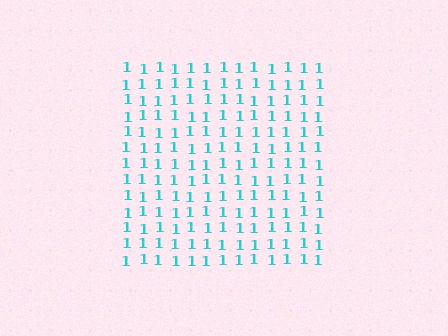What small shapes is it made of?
It is made of small digit 1's.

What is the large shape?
The large shape is a square.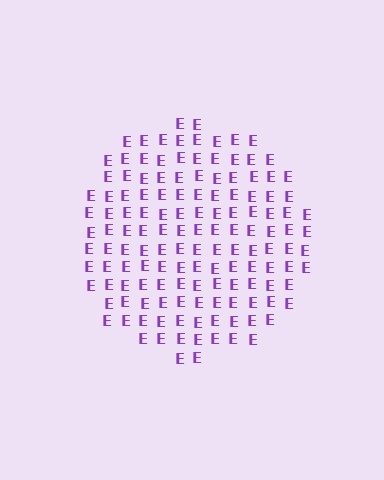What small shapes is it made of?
It is made of small letter E's.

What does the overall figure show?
The overall figure shows a circle.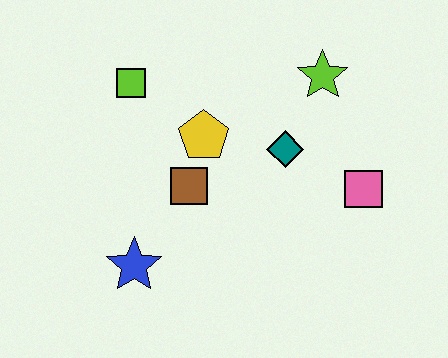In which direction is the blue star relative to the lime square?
The blue star is below the lime square.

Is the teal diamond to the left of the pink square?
Yes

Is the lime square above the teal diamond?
Yes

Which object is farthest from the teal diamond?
The blue star is farthest from the teal diamond.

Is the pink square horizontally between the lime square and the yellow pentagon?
No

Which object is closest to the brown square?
The yellow pentagon is closest to the brown square.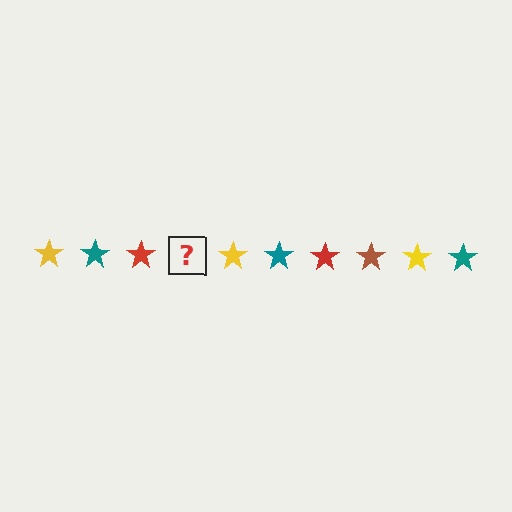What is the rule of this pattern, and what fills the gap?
The rule is that the pattern cycles through yellow, teal, red, brown stars. The gap should be filled with a brown star.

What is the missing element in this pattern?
The missing element is a brown star.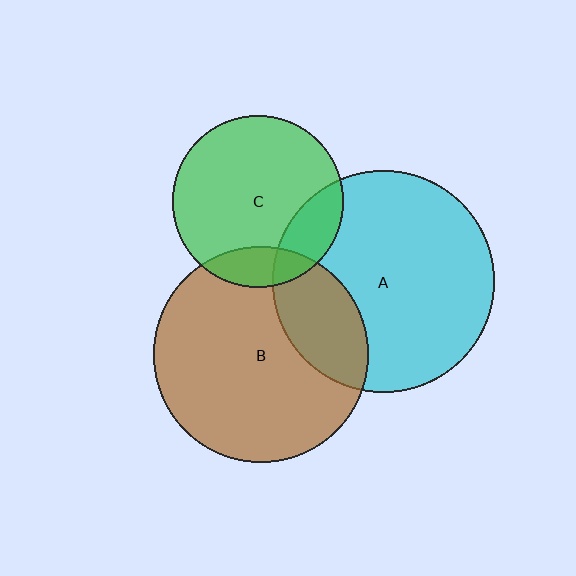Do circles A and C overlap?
Yes.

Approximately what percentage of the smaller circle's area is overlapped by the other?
Approximately 20%.